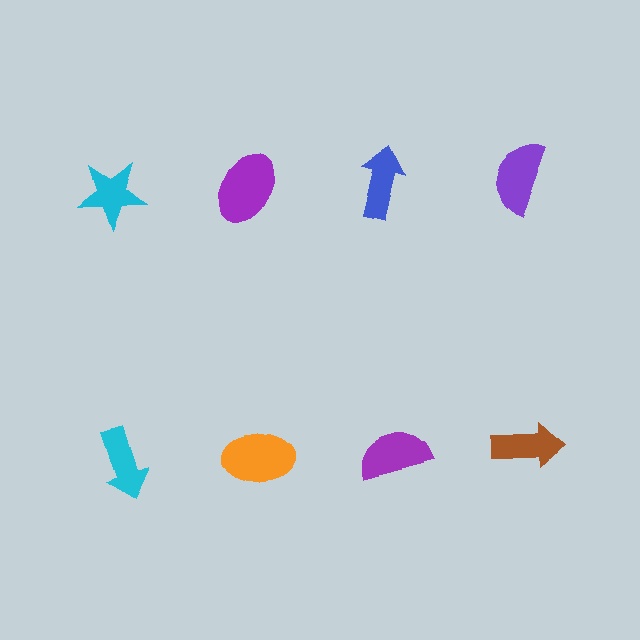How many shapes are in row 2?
4 shapes.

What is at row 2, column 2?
An orange ellipse.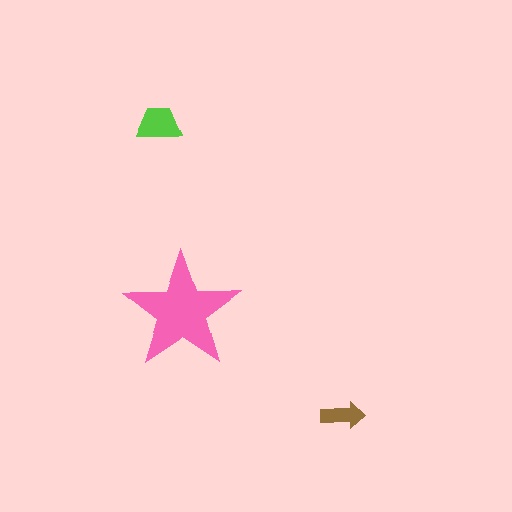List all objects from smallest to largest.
The brown arrow, the lime trapezoid, the pink star.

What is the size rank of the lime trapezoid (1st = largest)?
2nd.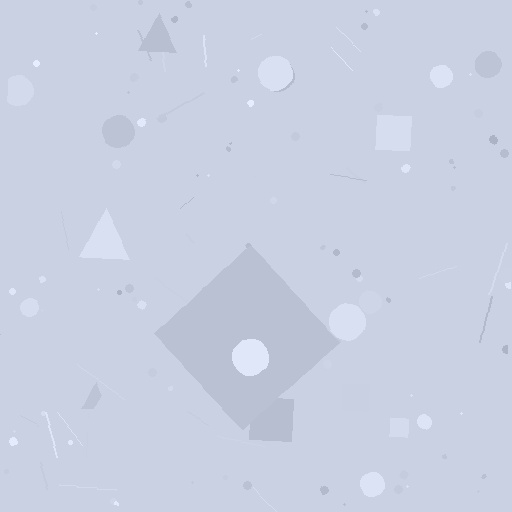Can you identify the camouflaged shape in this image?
The camouflaged shape is a diamond.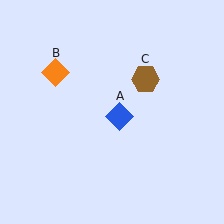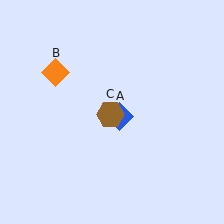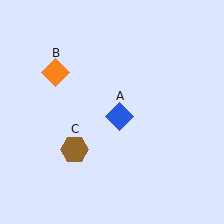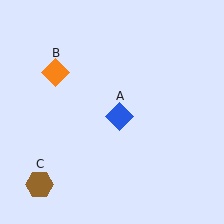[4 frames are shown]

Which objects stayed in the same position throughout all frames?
Blue diamond (object A) and orange diamond (object B) remained stationary.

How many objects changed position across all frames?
1 object changed position: brown hexagon (object C).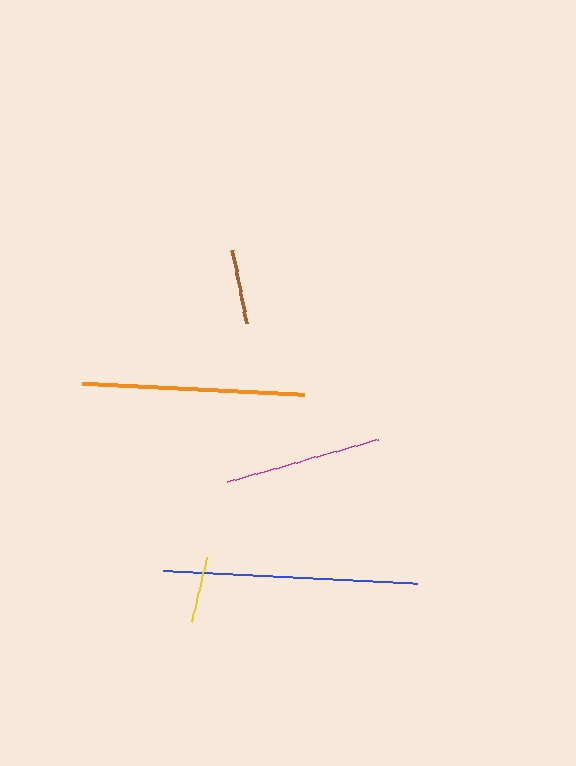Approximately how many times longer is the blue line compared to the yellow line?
The blue line is approximately 3.8 times the length of the yellow line.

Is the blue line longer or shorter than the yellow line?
The blue line is longer than the yellow line.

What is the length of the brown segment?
The brown segment is approximately 74 pixels long.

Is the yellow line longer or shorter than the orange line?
The orange line is longer than the yellow line.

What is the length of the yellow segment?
The yellow segment is approximately 66 pixels long.